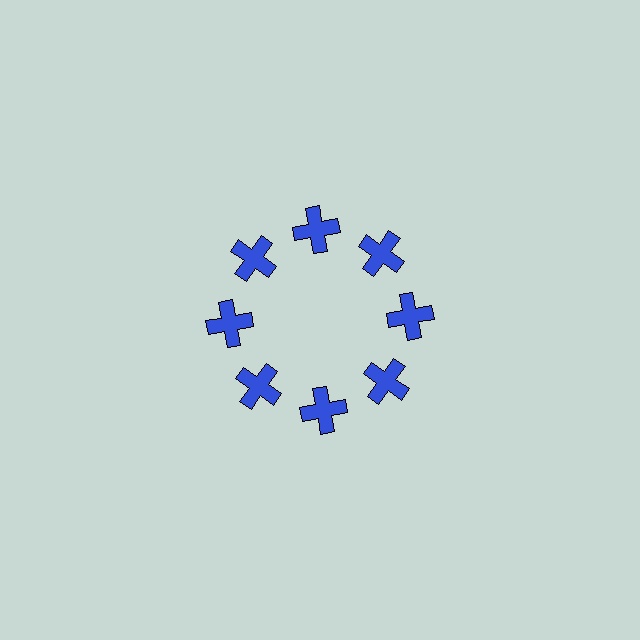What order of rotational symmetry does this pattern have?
This pattern has 8-fold rotational symmetry.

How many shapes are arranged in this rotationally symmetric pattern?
There are 8 shapes, arranged in 8 groups of 1.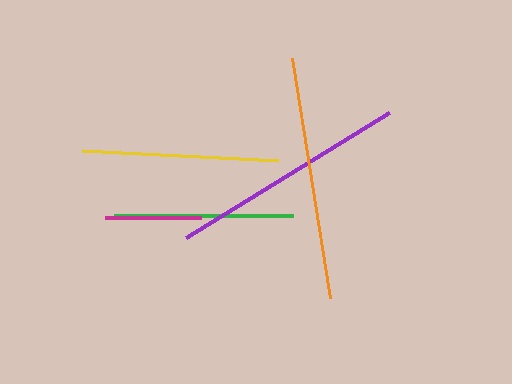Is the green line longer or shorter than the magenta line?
The green line is longer than the magenta line.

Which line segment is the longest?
The orange line is the longest at approximately 244 pixels.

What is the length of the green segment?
The green segment is approximately 179 pixels long.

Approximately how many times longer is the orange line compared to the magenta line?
The orange line is approximately 2.5 times the length of the magenta line.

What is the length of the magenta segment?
The magenta segment is approximately 96 pixels long.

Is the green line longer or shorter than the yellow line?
The yellow line is longer than the green line.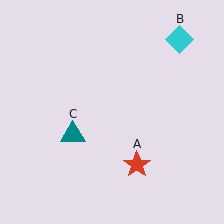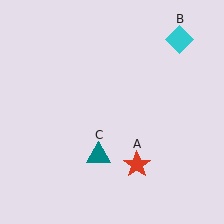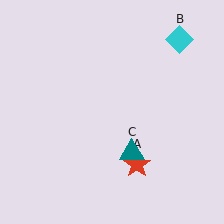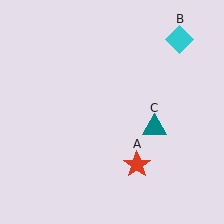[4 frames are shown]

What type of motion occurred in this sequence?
The teal triangle (object C) rotated counterclockwise around the center of the scene.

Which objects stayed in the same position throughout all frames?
Red star (object A) and cyan diamond (object B) remained stationary.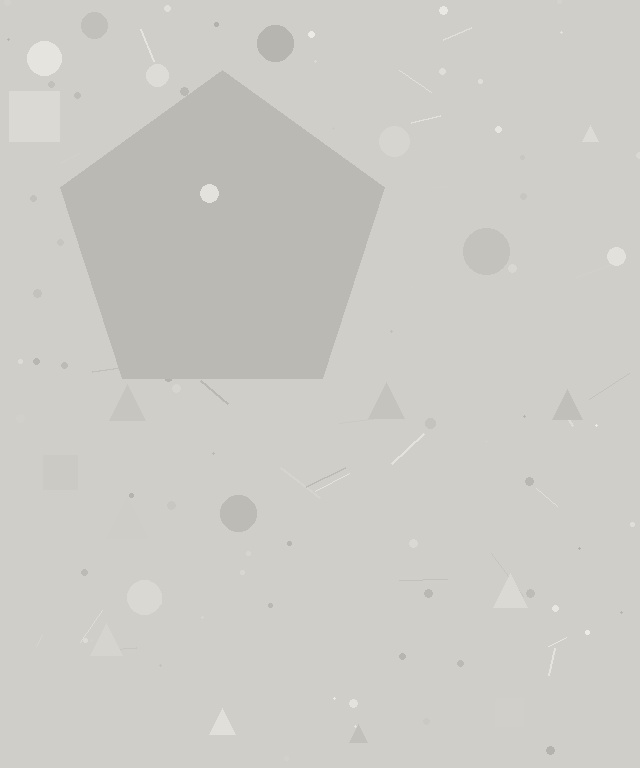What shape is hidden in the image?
A pentagon is hidden in the image.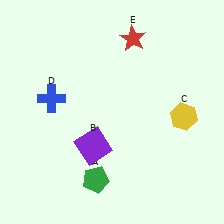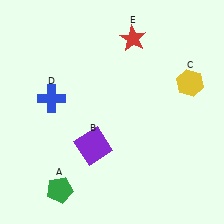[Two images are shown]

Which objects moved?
The objects that moved are: the green pentagon (A), the yellow hexagon (C).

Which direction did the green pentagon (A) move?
The green pentagon (A) moved left.